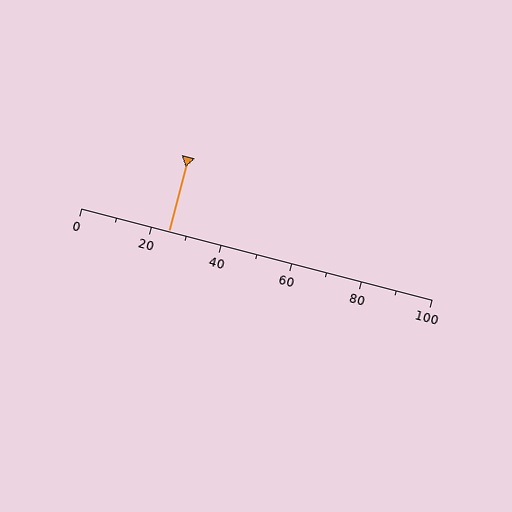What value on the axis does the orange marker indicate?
The marker indicates approximately 25.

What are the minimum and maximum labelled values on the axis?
The axis runs from 0 to 100.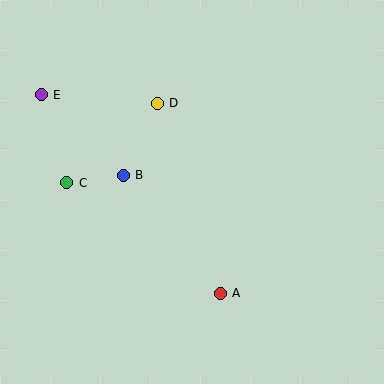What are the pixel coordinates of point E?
Point E is at (41, 95).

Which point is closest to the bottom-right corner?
Point A is closest to the bottom-right corner.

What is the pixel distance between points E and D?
The distance between E and D is 117 pixels.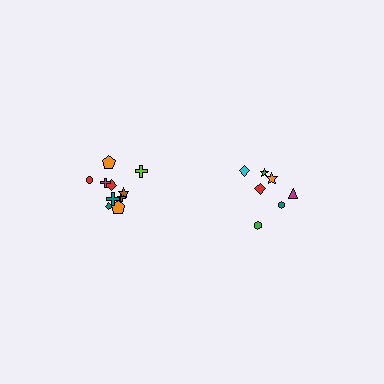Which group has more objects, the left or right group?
The left group.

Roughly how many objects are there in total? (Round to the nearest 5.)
Roughly 15 objects in total.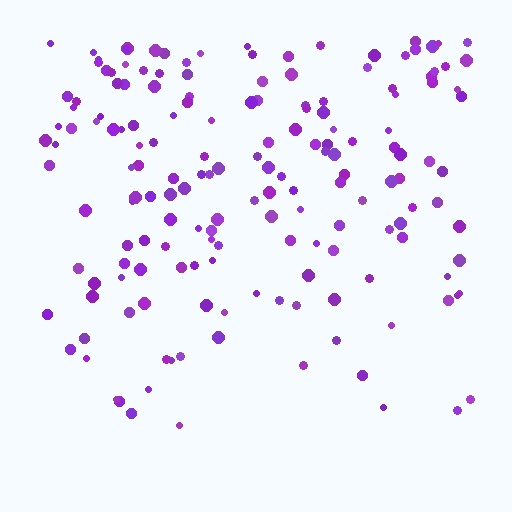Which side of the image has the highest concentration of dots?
The top.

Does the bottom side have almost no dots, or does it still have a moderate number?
Still a moderate number, just noticeably fewer than the top.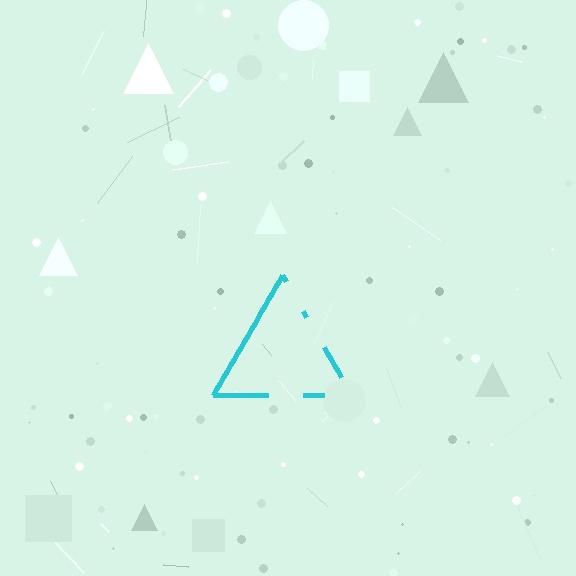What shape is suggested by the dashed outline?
The dashed outline suggests a triangle.